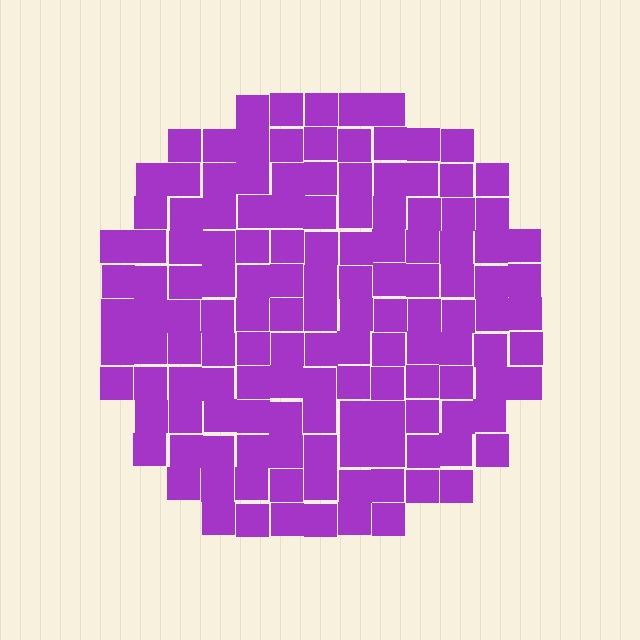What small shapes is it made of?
It is made of small squares.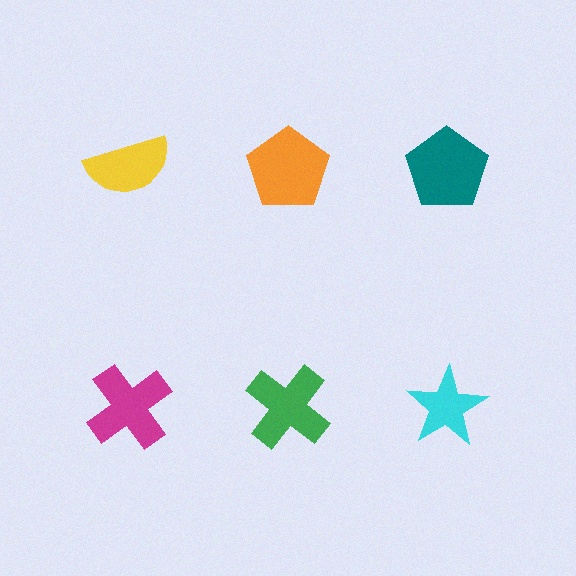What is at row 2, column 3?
A cyan star.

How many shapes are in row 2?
3 shapes.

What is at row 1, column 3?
A teal pentagon.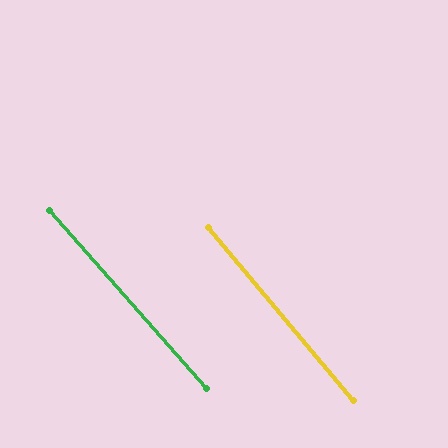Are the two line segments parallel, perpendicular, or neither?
Parallel — their directions differ by only 1.4°.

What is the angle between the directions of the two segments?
Approximately 1 degree.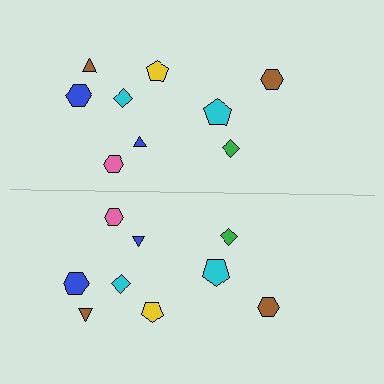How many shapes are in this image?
There are 18 shapes in this image.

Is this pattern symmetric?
Yes, this pattern has bilateral (reflection) symmetry.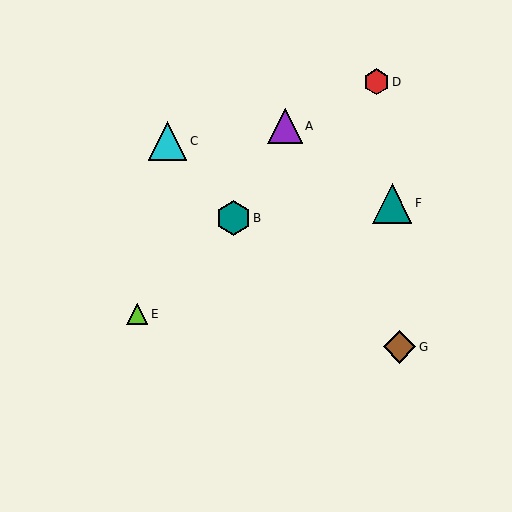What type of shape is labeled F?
Shape F is a teal triangle.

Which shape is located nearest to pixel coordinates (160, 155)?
The cyan triangle (labeled C) at (167, 141) is nearest to that location.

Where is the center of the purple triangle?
The center of the purple triangle is at (285, 126).